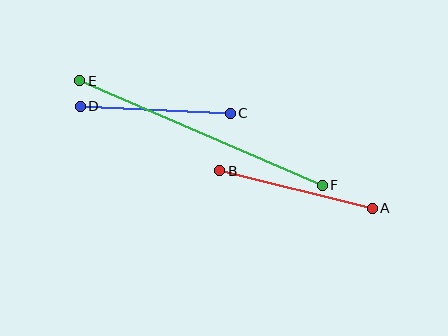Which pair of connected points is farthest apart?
Points E and F are farthest apart.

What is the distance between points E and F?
The distance is approximately 264 pixels.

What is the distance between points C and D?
The distance is approximately 150 pixels.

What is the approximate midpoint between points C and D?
The midpoint is at approximately (155, 110) pixels.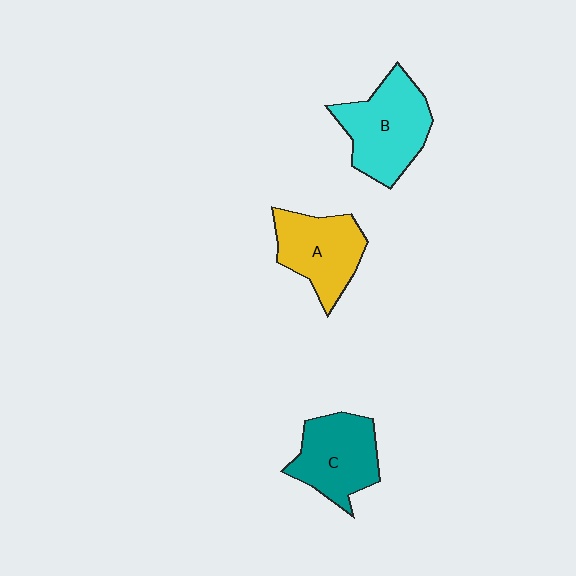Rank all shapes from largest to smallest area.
From largest to smallest: B (cyan), C (teal), A (yellow).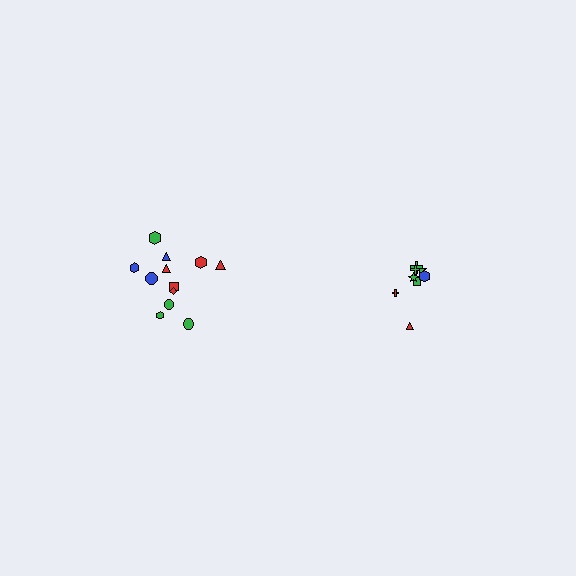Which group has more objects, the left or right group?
The left group.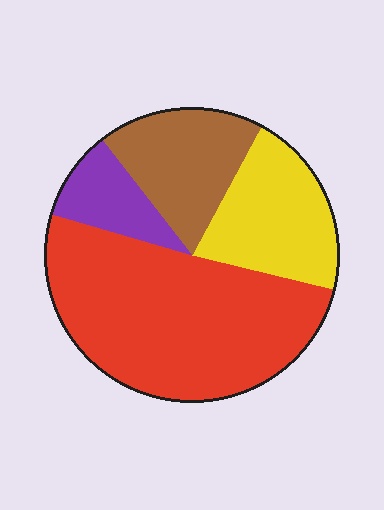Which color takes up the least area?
Purple, at roughly 10%.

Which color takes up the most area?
Red, at roughly 50%.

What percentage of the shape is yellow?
Yellow takes up between a sixth and a third of the shape.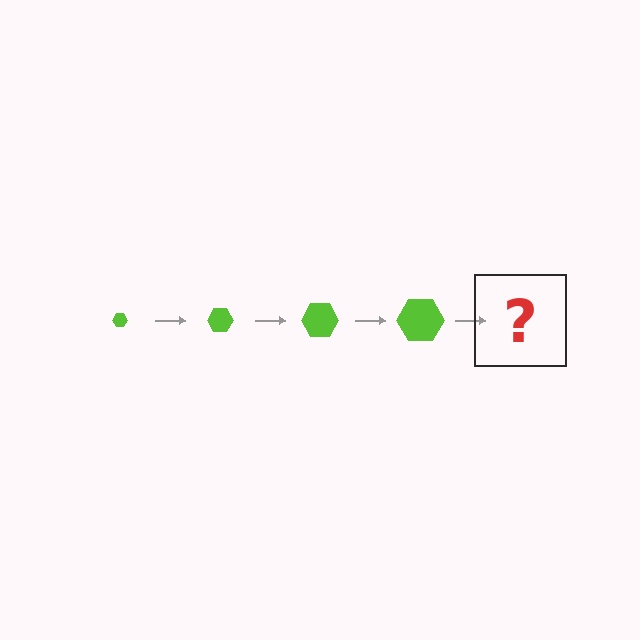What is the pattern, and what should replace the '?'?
The pattern is that the hexagon gets progressively larger each step. The '?' should be a lime hexagon, larger than the previous one.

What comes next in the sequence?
The next element should be a lime hexagon, larger than the previous one.